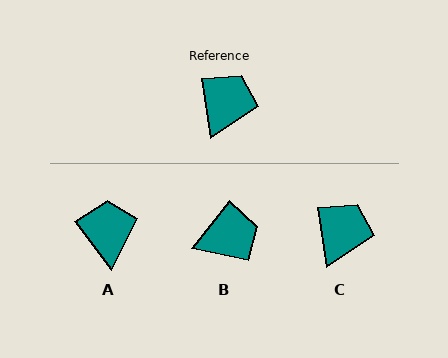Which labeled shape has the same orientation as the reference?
C.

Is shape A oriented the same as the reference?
No, it is off by about 30 degrees.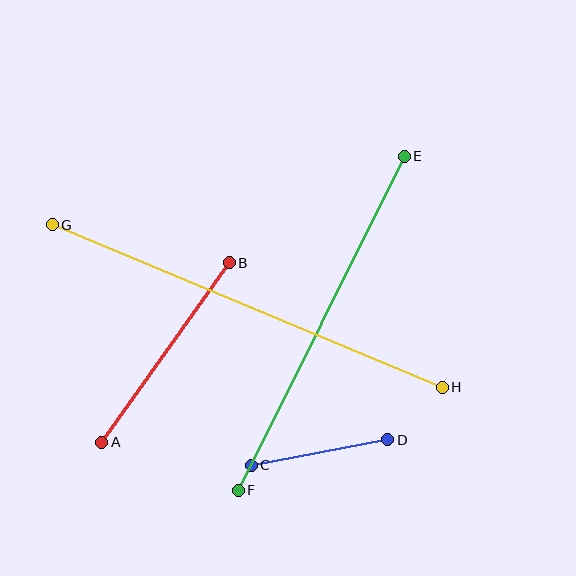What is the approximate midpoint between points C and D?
The midpoint is at approximately (319, 452) pixels.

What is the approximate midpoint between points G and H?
The midpoint is at approximately (247, 306) pixels.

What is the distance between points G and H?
The distance is approximately 422 pixels.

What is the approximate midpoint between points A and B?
The midpoint is at approximately (165, 353) pixels.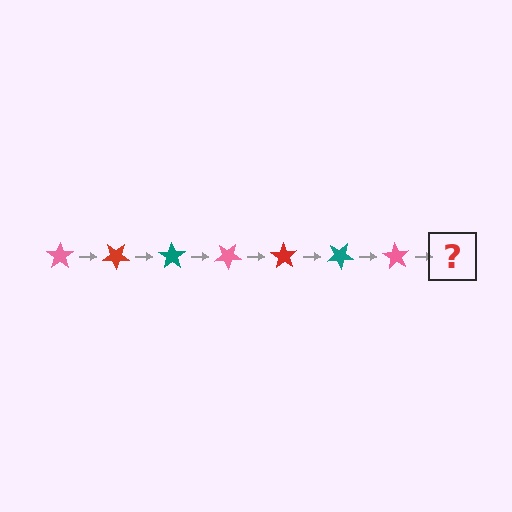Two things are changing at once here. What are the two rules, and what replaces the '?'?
The two rules are that it rotates 35 degrees each step and the color cycles through pink, red, and teal. The '?' should be a red star, rotated 245 degrees from the start.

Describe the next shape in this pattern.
It should be a red star, rotated 245 degrees from the start.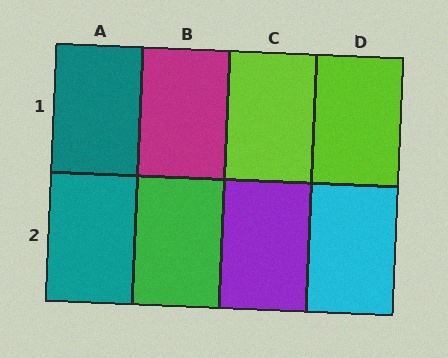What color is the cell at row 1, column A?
Teal.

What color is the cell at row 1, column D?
Lime.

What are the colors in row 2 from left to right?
Teal, green, purple, cyan.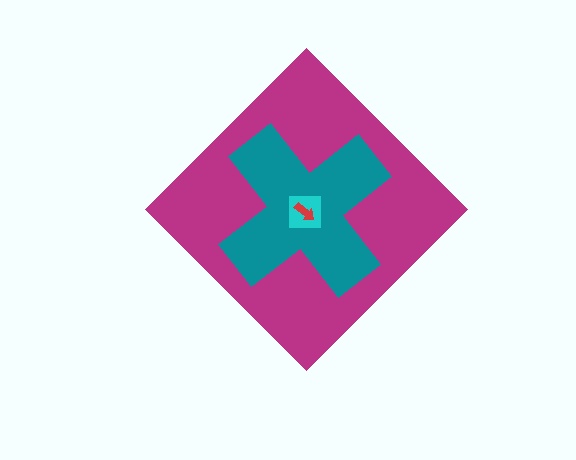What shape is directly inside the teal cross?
The cyan square.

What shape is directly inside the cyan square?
The red arrow.